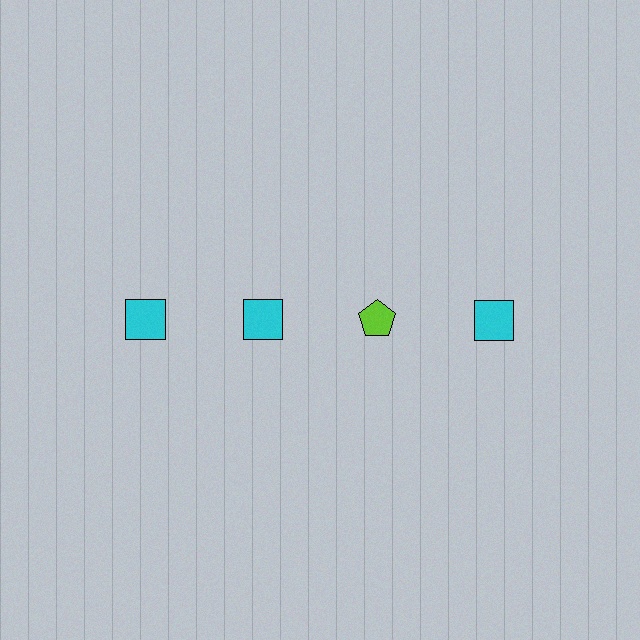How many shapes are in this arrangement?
There are 4 shapes arranged in a grid pattern.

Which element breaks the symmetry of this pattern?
The lime pentagon in the top row, center column breaks the symmetry. All other shapes are cyan squares.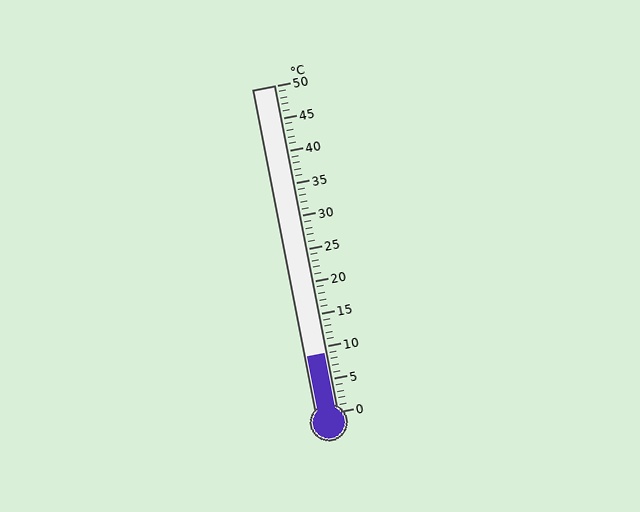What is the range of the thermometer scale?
The thermometer scale ranges from 0°C to 50°C.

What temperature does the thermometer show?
The thermometer shows approximately 9°C.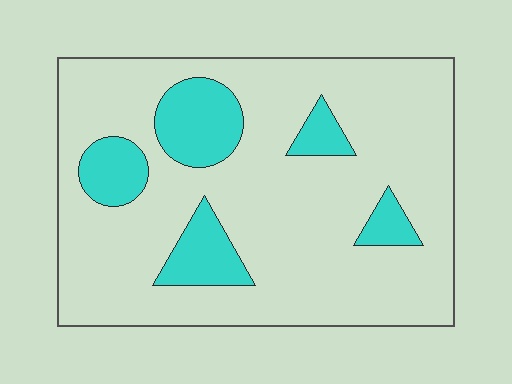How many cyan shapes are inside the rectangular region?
5.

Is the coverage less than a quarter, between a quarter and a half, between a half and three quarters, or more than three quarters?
Less than a quarter.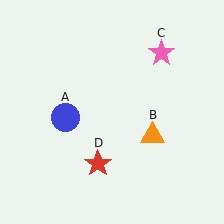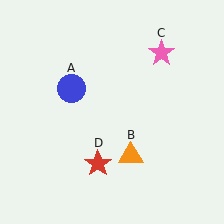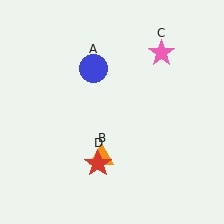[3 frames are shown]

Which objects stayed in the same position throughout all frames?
Pink star (object C) and red star (object D) remained stationary.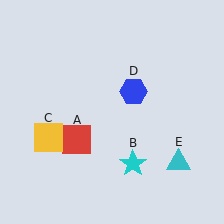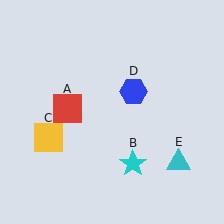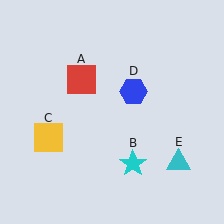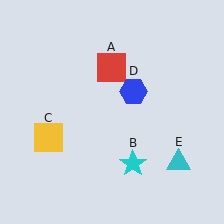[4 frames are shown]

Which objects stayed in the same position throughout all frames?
Cyan star (object B) and yellow square (object C) and blue hexagon (object D) and cyan triangle (object E) remained stationary.